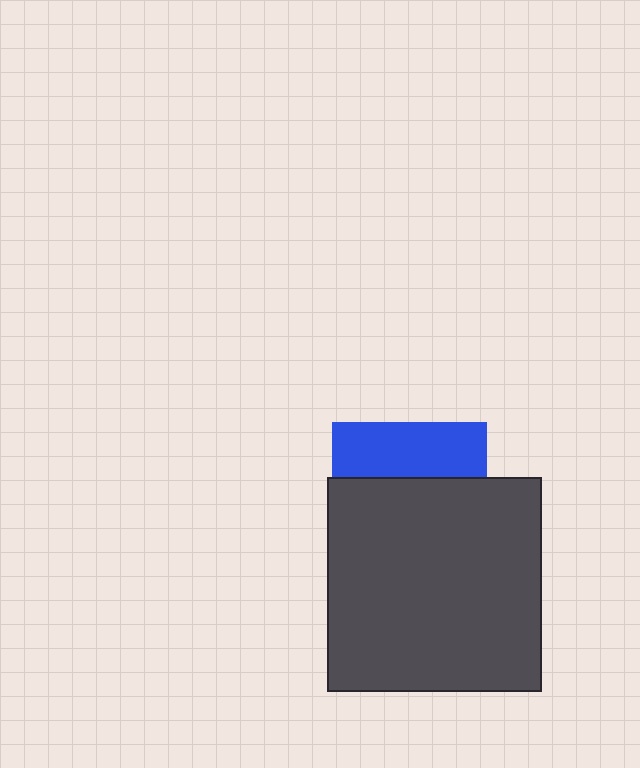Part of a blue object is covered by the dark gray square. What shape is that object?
It is a square.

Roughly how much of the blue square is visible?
A small part of it is visible (roughly 36%).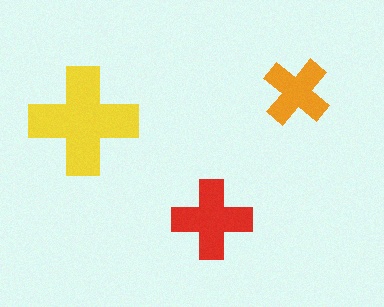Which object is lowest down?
The red cross is bottommost.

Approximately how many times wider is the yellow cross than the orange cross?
About 1.5 times wider.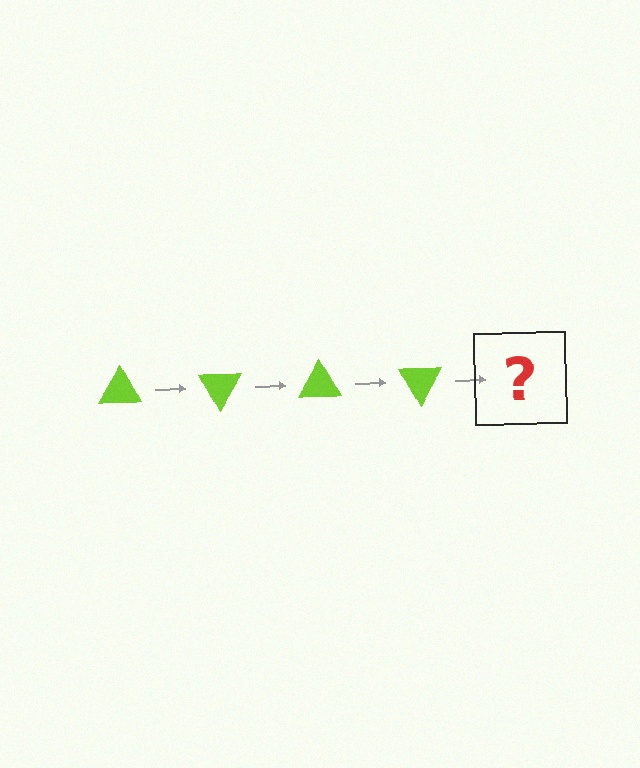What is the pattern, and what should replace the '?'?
The pattern is that the triangle rotates 60 degrees each step. The '?' should be a lime triangle rotated 240 degrees.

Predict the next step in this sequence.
The next step is a lime triangle rotated 240 degrees.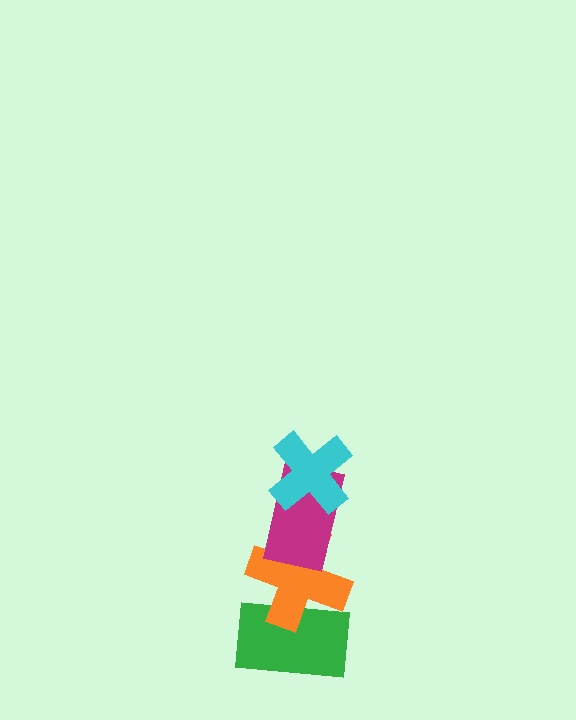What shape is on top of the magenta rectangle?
The cyan cross is on top of the magenta rectangle.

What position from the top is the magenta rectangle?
The magenta rectangle is 2nd from the top.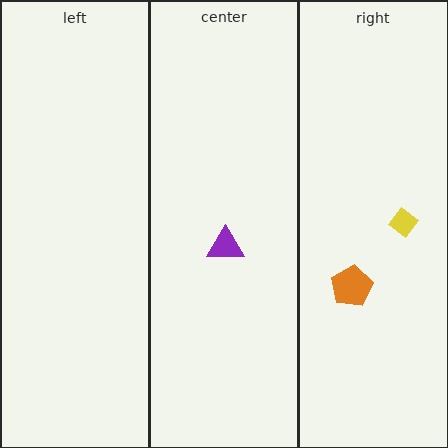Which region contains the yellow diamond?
The right region.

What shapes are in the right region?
The yellow diamond, the orange pentagon.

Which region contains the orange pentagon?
The right region.